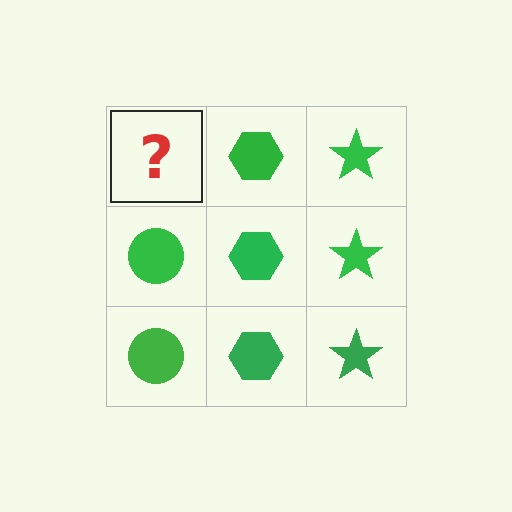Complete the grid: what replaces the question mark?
The question mark should be replaced with a green circle.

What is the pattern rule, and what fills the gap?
The rule is that each column has a consistent shape. The gap should be filled with a green circle.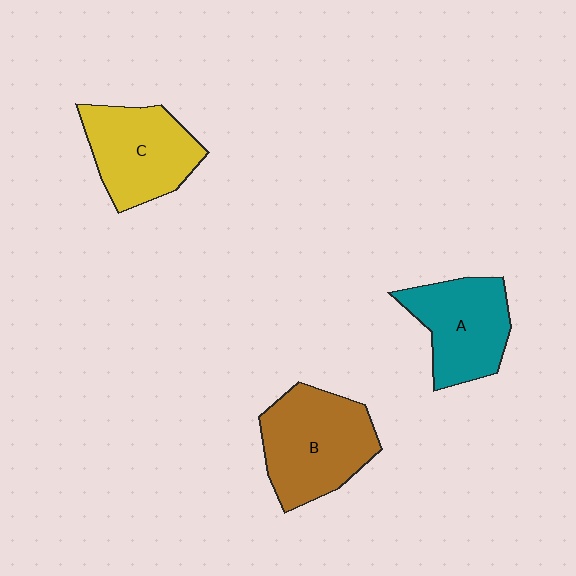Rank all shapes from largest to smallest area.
From largest to smallest: B (brown), C (yellow), A (teal).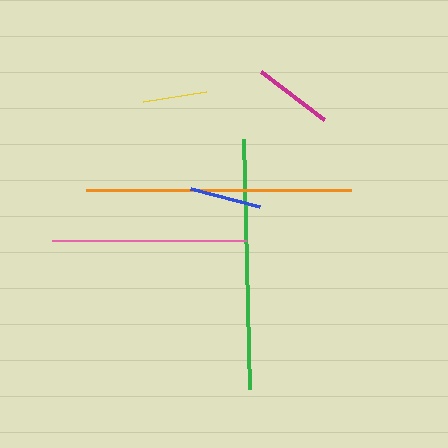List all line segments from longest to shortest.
From longest to shortest: orange, green, pink, magenta, blue, yellow.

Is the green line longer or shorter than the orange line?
The orange line is longer than the green line.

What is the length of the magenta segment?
The magenta segment is approximately 80 pixels long.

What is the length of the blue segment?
The blue segment is approximately 71 pixels long.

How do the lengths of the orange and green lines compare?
The orange and green lines are approximately the same length.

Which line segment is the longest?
The orange line is the longest at approximately 266 pixels.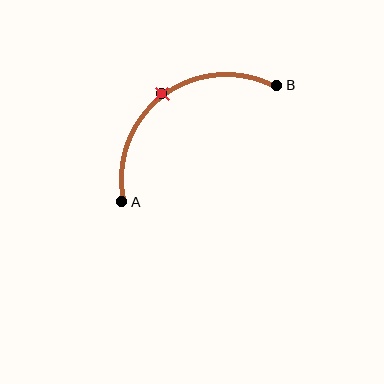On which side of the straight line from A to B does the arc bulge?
The arc bulges above and to the left of the straight line connecting A and B.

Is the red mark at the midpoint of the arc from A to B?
Yes. The red mark lies on the arc at equal arc-length from both A and B — it is the arc midpoint.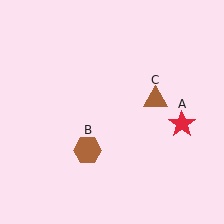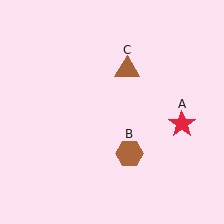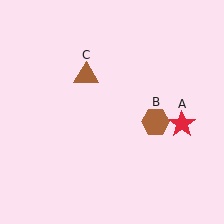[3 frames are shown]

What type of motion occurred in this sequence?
The brown hexagon (object B), brown triangle (object C) rotated counterclockwise around the center of the scene.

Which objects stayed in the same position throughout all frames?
Red star (object A) remained stationary.